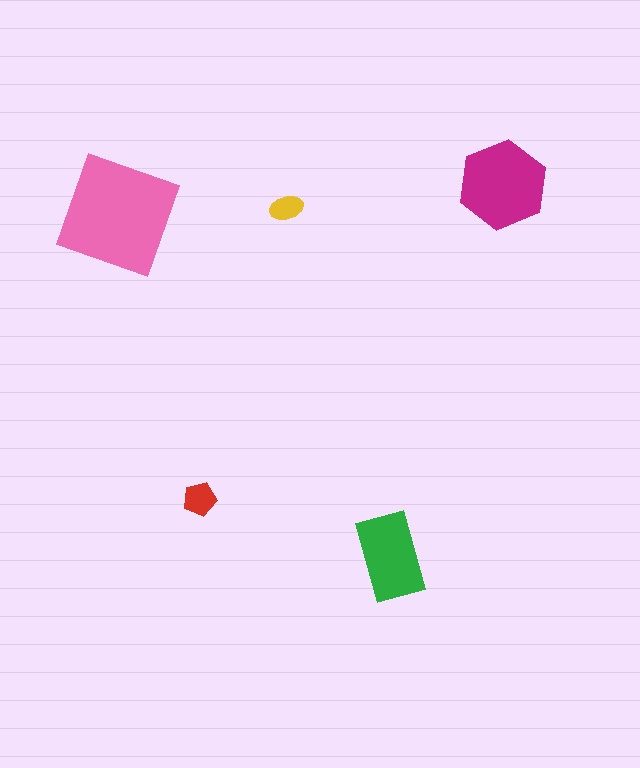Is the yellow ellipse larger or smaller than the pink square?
Smaller.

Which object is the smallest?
The yellow ellipse.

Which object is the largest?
The pink square.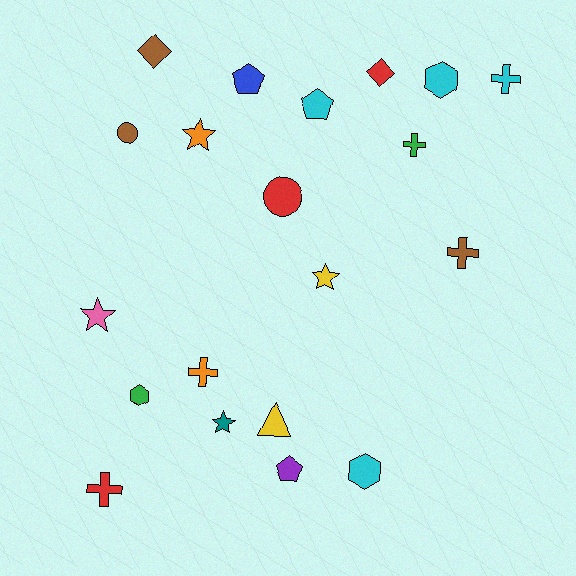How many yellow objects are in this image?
There are 2 yellow objects.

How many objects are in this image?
There are 20 objects.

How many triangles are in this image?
There is 1 triangle.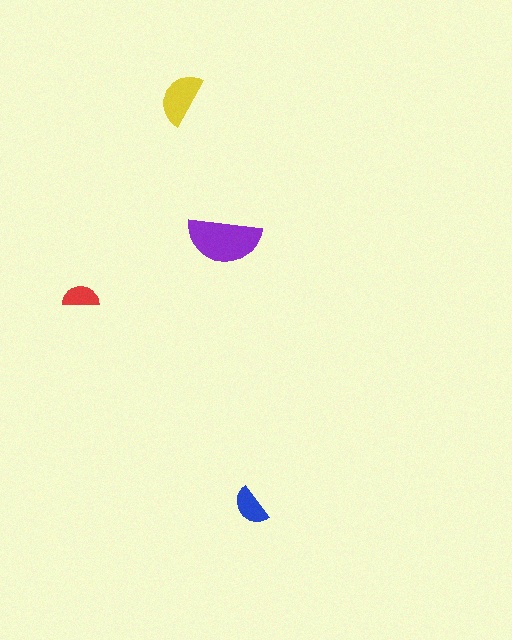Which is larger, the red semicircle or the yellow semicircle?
The yellow one.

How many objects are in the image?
There are 4 objects in the image.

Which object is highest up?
The yellow semicircle is topmost.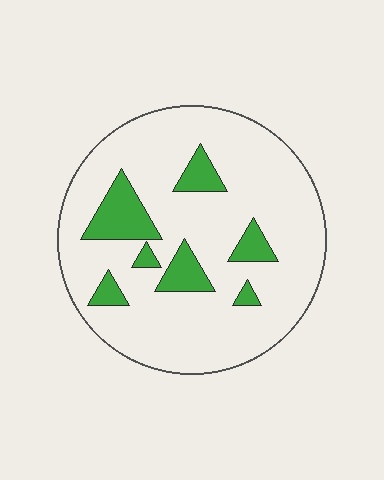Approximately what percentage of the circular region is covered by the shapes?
Approximately 15%.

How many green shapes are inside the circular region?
7.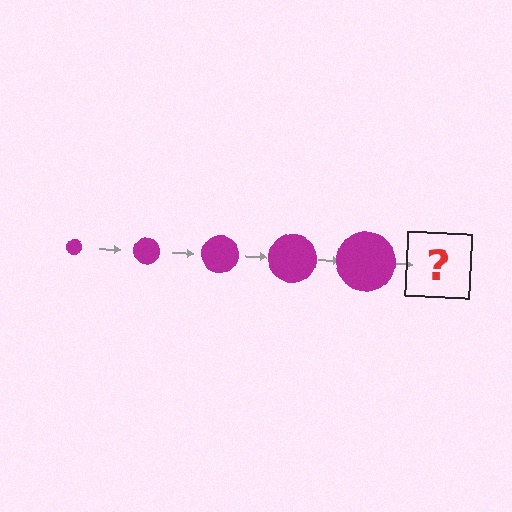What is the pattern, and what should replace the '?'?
The pattern is that the circle gets progressively larger each step. The '?' should be a magenta circle, larger than the previous one.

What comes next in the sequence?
The next element should be a magenta circle, larger than the previous one.